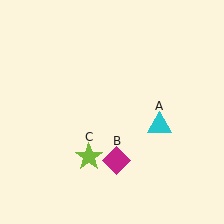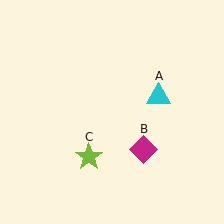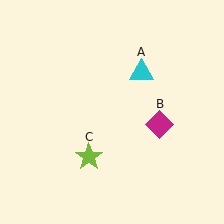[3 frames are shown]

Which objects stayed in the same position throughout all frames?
Lime star (object C) remained stationary.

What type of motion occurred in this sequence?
The cyan triangle (object A), magenta diamond (object B) rotated counterclockwise around the center of the scene.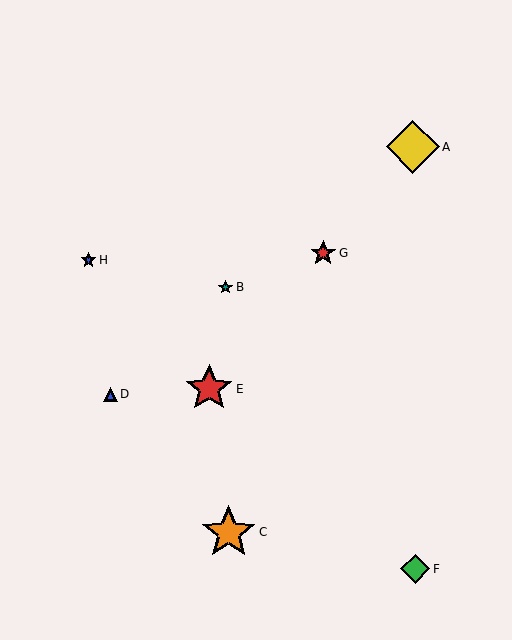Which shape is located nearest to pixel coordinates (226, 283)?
The teal star (labeled B) at (226, 287) is nearest to that location.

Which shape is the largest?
The orange star (labeled C) is the largest.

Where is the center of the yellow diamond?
The center of the yellow diamond is at (413, 147).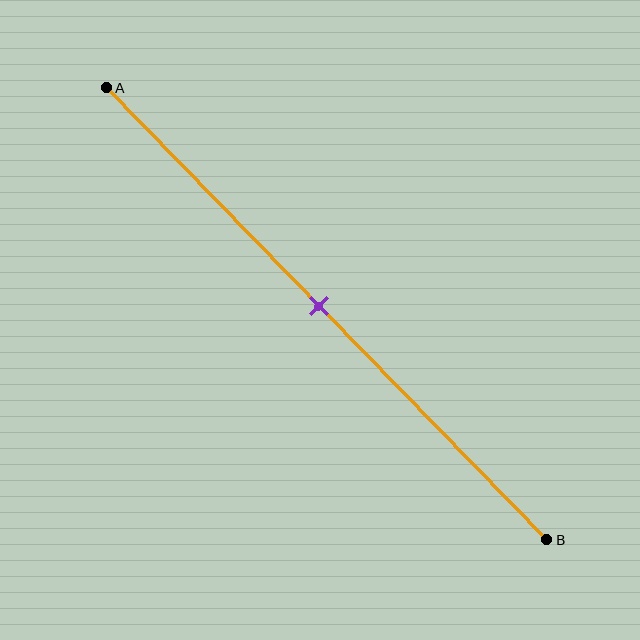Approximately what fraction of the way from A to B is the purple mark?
The purple mark is approximately 50% of the way from A to B.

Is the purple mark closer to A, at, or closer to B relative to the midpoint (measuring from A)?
The purple mark is approximately at the midpoint of segment AB.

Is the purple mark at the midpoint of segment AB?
Yes, the mark is approximately at the midpoint.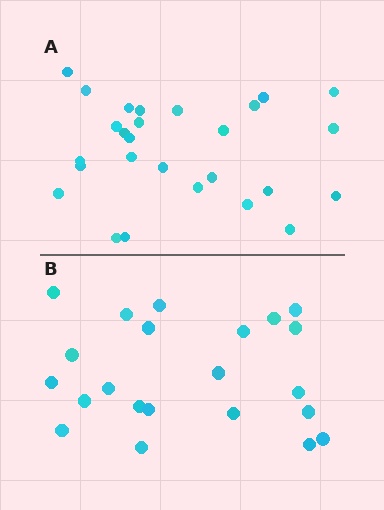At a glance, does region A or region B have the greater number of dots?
Region A (the top region) has more dots.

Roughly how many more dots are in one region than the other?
Region A has about 5 more dots than region B.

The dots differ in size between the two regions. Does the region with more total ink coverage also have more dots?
No. Region B has more total ink coverage because its dots are larger, but region A actually contains more individual dots. Total area can be misleading — the number of items is what matters here.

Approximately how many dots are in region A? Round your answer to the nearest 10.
About 30 dots. (The exact count is 27, which rounds to 30.)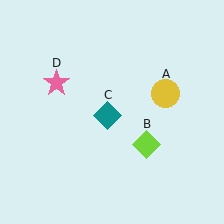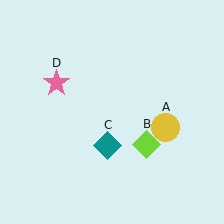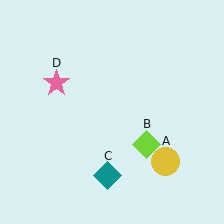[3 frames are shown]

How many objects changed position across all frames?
2 objects changed position: yellow circle (object A), teal diamond (object C).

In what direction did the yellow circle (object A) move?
The yellow circle (object A) moved down.